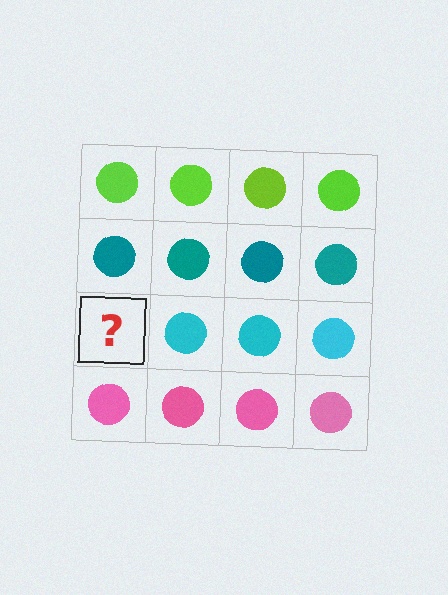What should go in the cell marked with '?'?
The missing cell should contain a cyan circle.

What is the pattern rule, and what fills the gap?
The rule is that each row has a consistent color. The gap should be filled with a cyan circle.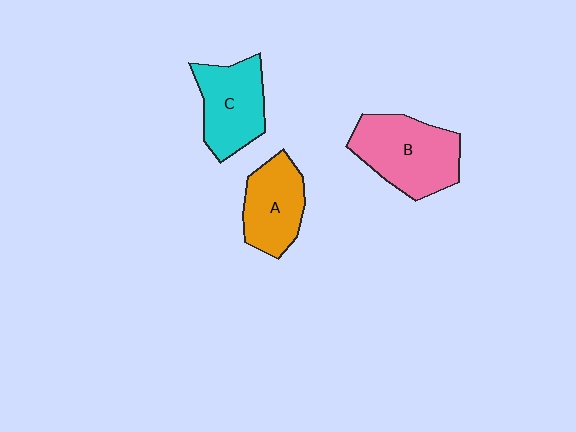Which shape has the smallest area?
Shape A (orange).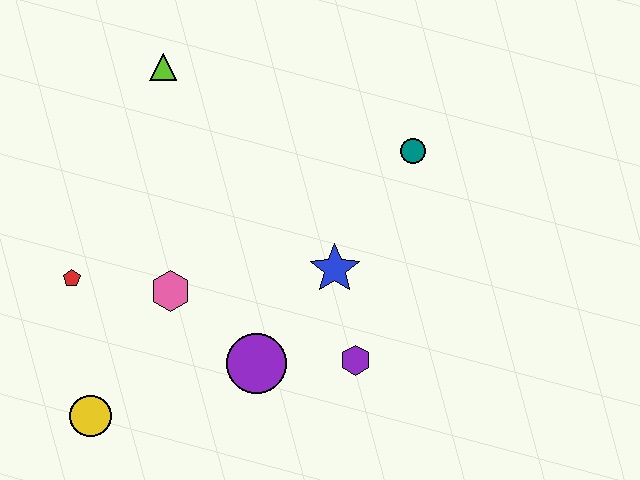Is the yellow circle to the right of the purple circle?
No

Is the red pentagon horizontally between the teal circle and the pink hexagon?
No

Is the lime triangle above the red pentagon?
Yes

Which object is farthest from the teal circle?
The yellow circle is farthest from the teal circle.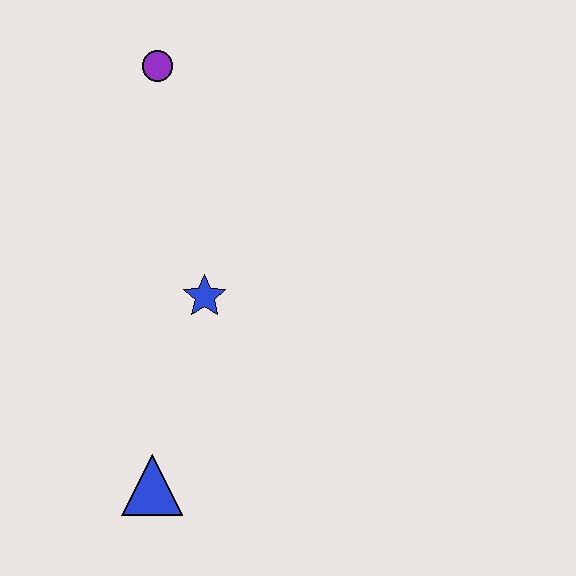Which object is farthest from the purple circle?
The blue triangle is farthest from the purple circle.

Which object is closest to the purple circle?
The blue star is closest to the purple circle.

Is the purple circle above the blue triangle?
Yes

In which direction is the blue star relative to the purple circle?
The blue star is below the purple circle.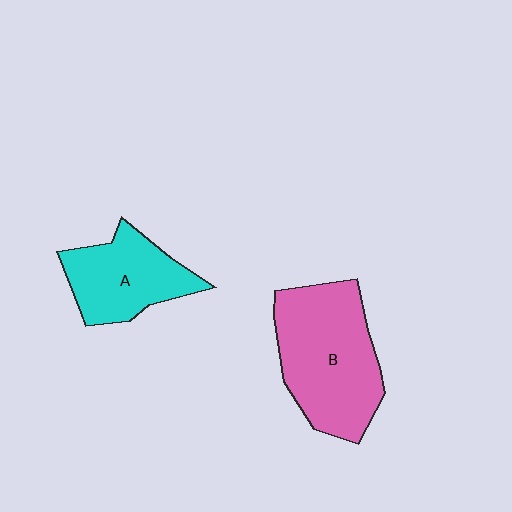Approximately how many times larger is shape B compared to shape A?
Approximately 1.5 times.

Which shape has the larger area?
Shape B (pink).